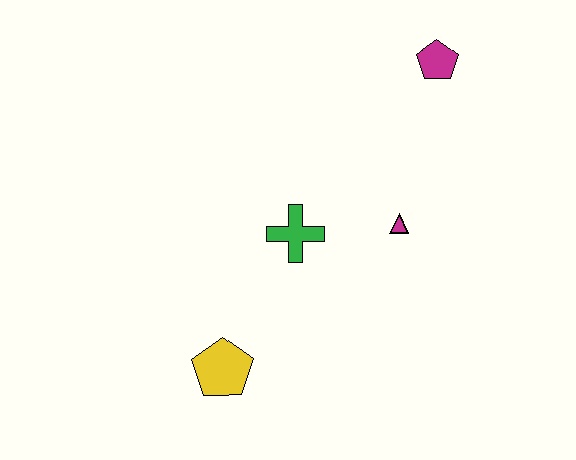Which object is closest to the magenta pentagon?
The magenta triangle is closest to the magenta pentagon.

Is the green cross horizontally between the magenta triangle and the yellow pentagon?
Yes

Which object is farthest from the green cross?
The magenta pentagon is farthest from the green cross.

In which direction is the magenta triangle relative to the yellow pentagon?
The magenta triangle is to the right of the yellow pentagon.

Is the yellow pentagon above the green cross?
No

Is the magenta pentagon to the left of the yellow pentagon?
No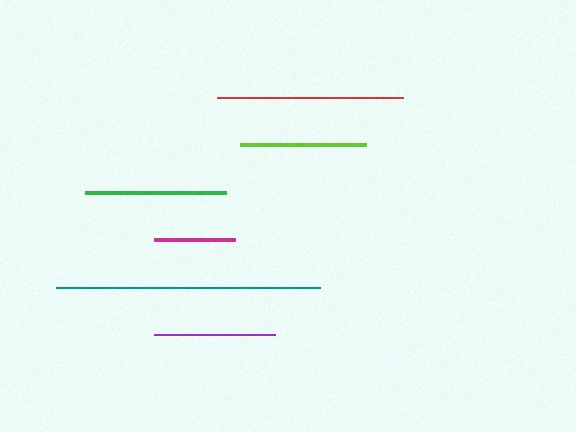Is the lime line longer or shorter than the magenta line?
The lime line is longer than the magenta line.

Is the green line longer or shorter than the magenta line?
The green line is longer than the magenta line.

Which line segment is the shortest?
The magenta line is the shortest at approximately 81 pixels.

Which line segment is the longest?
The teal line is the longest at approximately 263 pixels.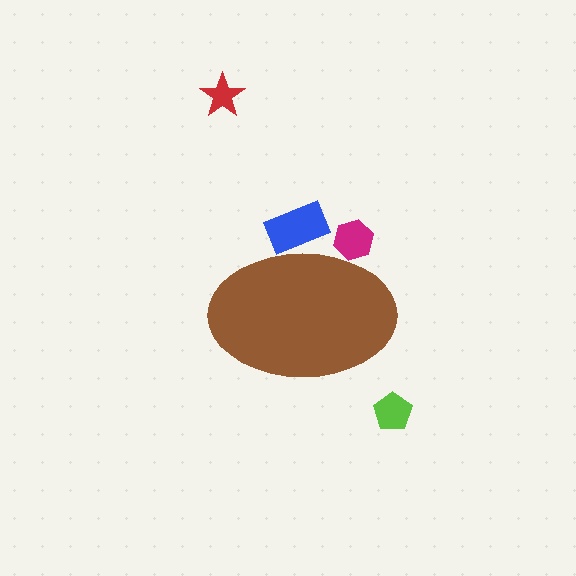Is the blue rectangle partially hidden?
Yes, the blue rectangle is partially hidden behind the brown ellipse.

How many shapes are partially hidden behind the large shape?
2 shapes are partially hidden.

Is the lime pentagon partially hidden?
No, the lime pentagon is fully visible.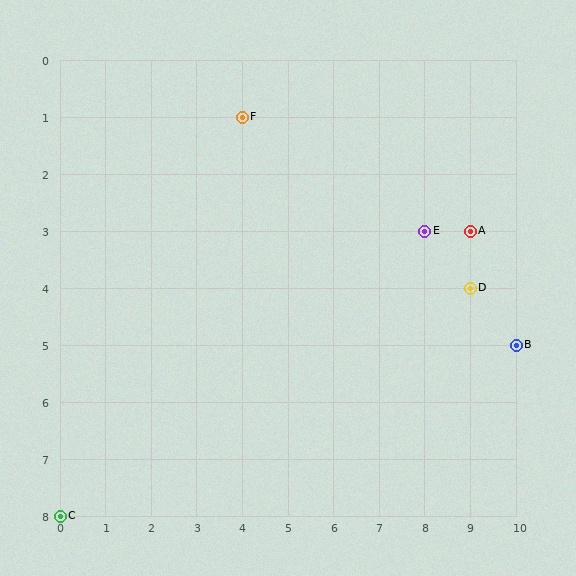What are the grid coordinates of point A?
Point A is at grid coordinates (9, 3).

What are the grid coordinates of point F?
Point F is at grid coordinates (4, 1).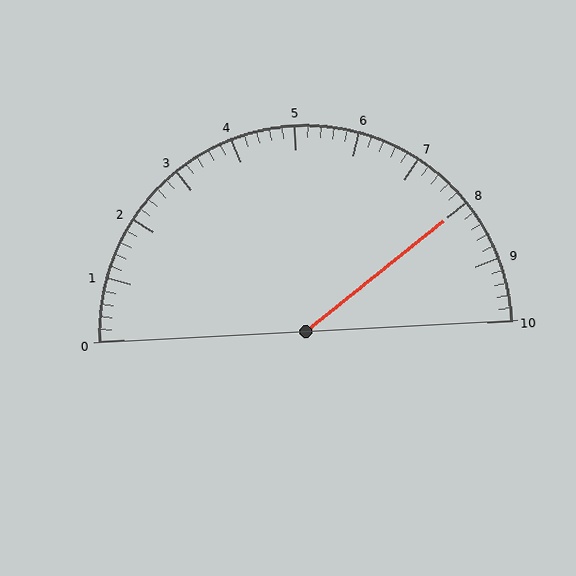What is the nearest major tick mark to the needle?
The nearest major tick mark is 8.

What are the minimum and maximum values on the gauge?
The gauge ranges from 0 to 10.